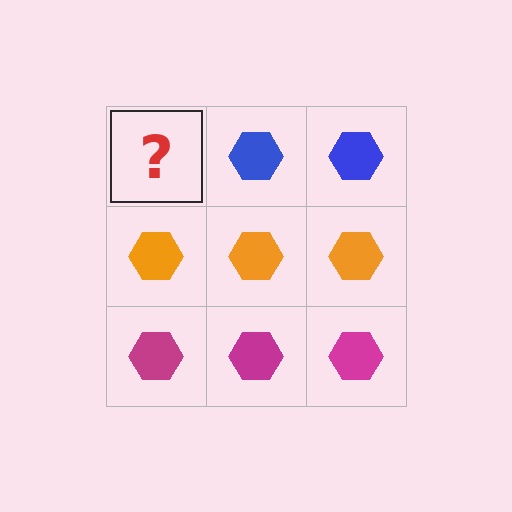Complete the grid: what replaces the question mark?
The question mark should be replaced with a blue hexagon.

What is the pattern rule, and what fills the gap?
The rule is that each row has a consistent color. The gap should be filled with a blue hexagon.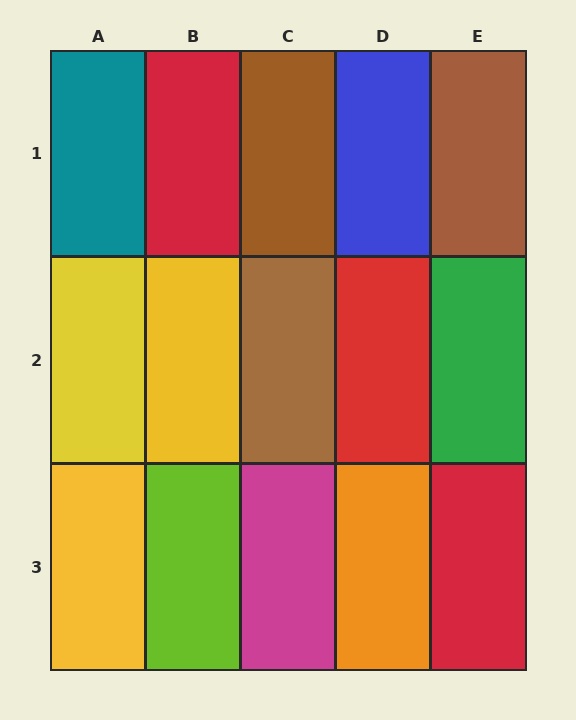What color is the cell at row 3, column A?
Yellow.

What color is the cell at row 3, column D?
Orange.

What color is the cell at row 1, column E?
Brown.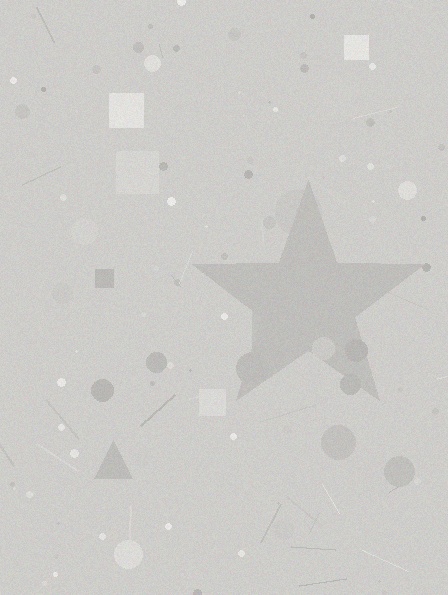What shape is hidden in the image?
A star is hidden in the image.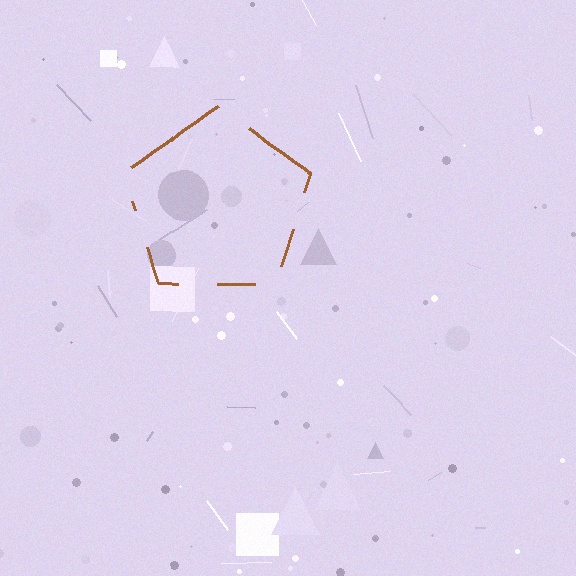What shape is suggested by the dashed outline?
The dashed outline suggests a pentagon.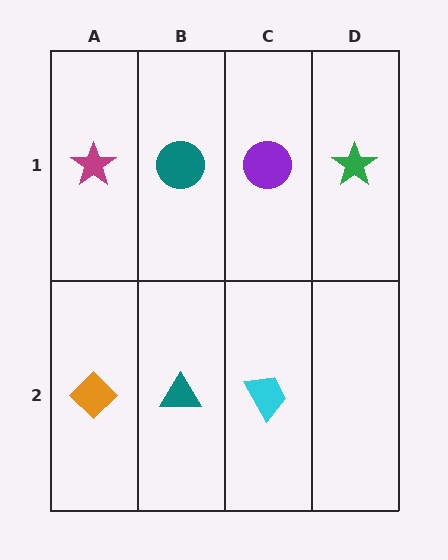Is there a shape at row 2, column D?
No, that cell is empty.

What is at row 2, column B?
A teal triangle.